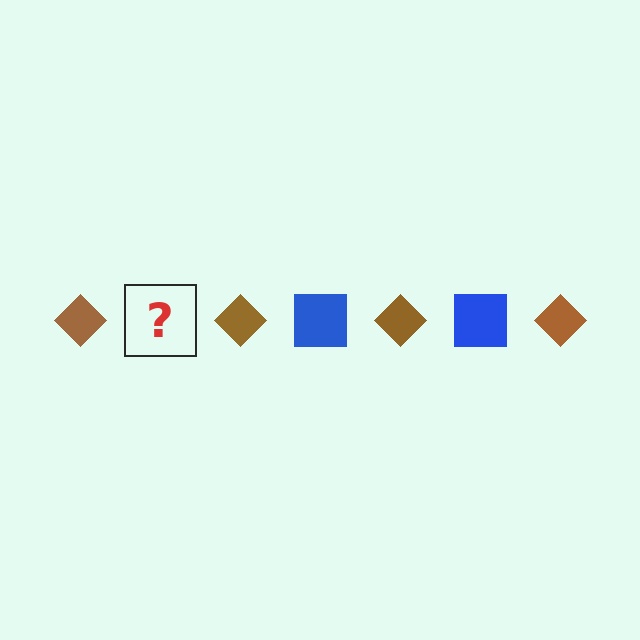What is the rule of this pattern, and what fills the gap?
The rule is that the pattern alternates between brown diamond and blue square. The gap should be filled with a blue square.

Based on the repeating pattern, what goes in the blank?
The blank should be a blue square.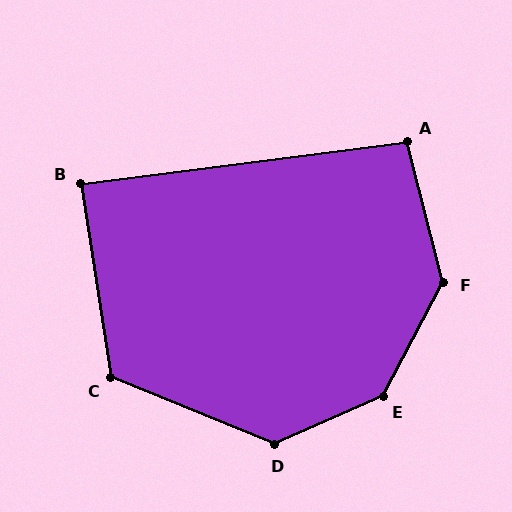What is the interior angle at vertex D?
Approximately 134 degrees (obtuse).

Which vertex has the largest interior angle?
E, at approximately 142 degrees.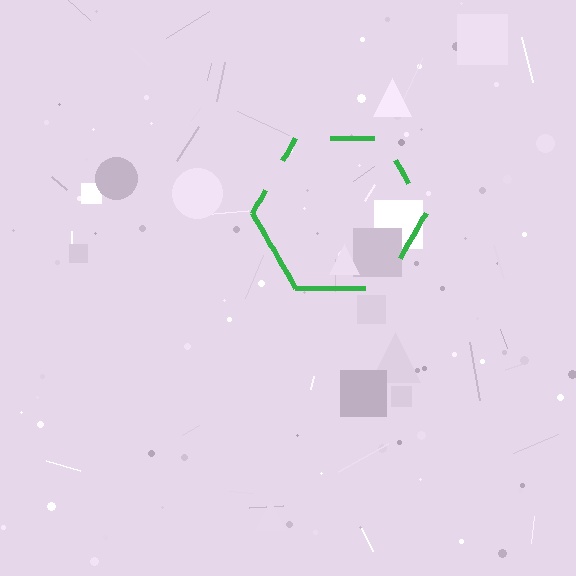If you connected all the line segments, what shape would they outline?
They would outline a hexagon.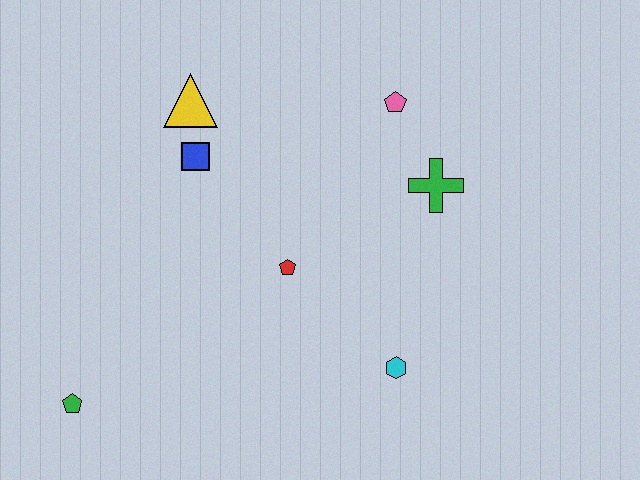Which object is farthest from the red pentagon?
The green pentagon is farthest from the red pentagon.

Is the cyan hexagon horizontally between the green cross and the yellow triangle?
Yes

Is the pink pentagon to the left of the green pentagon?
No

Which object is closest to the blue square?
The yellow triangle is closest to the blue square.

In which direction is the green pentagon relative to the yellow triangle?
The green pentagon is below the yellow triangle.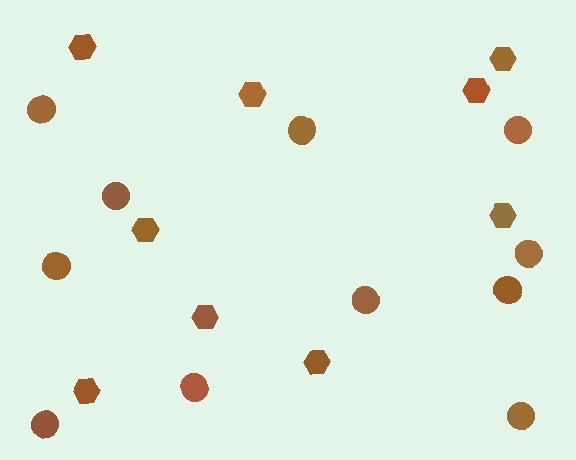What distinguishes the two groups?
There are 2 groups: one group of hexagons (9) and one group of circles (11).